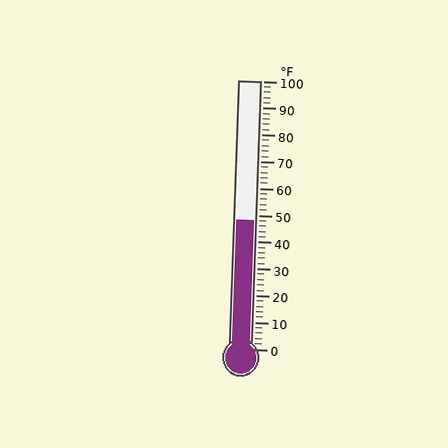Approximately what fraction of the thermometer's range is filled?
The thermometer is filled to approximately 50% of its range.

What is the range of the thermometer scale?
The thermometer scale ranges from 0°F to 100°F.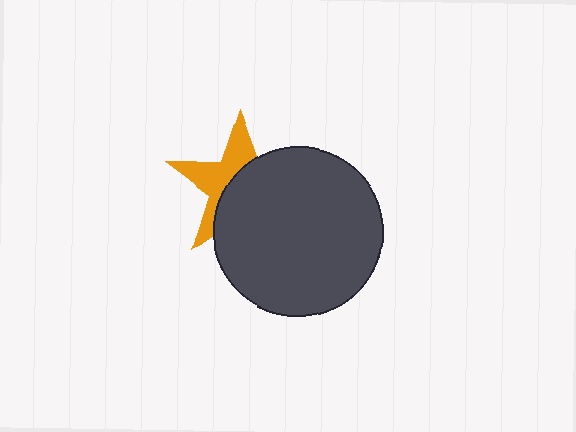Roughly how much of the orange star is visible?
A small part of it is visible (roughly 43%).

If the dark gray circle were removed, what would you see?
You would see the complete orange star.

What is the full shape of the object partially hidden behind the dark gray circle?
The partially hidden object is an orange star.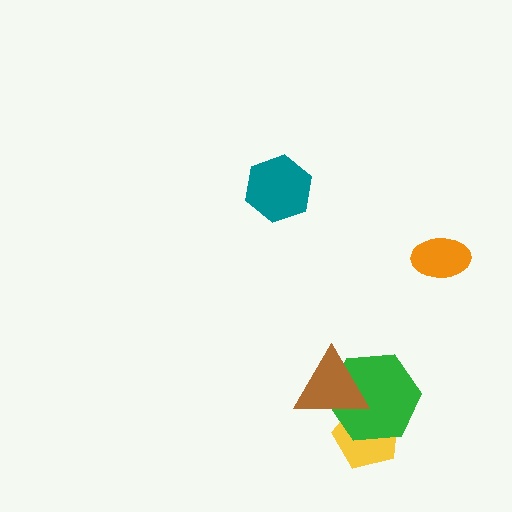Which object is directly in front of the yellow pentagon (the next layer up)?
The green hexagon is directly in front of the yellow pentagon.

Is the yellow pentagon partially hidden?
Yes, it is partially covered by another shape.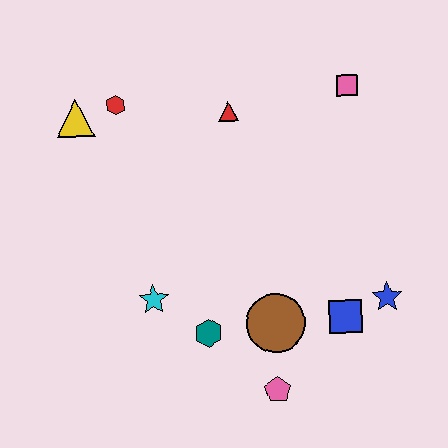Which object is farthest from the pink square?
The pink pentagon is farthest from the pink square.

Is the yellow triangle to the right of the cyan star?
No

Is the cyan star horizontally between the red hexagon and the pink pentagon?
Yes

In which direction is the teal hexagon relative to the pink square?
The teal hexagon is below the pink square.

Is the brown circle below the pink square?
Yes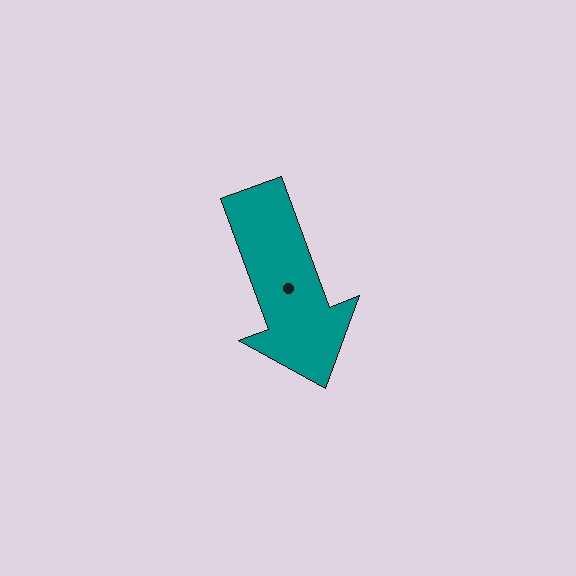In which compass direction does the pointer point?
South.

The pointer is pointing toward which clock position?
Roughly 5 o'clock.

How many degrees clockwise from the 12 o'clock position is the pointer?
Approximately 160 degrees.